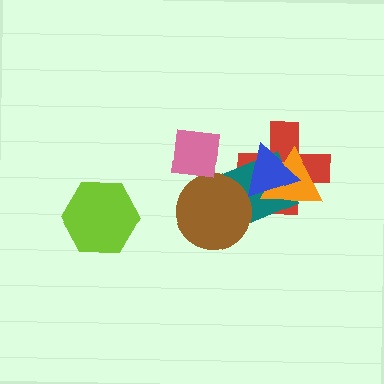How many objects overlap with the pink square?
2 objects overlap with the pink square.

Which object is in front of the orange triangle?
The blue triangle is in front of the orange triangle.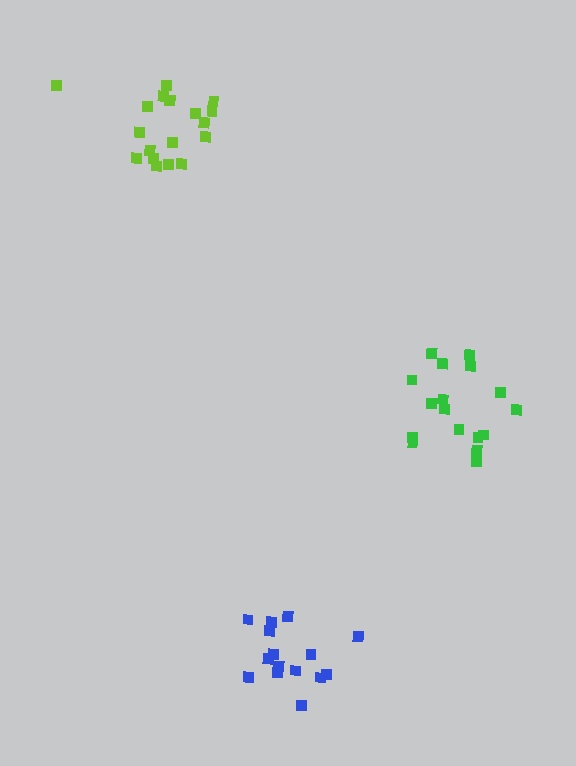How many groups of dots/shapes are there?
There are 3 groups.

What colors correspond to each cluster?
The clusters are colored: lime, green, blue.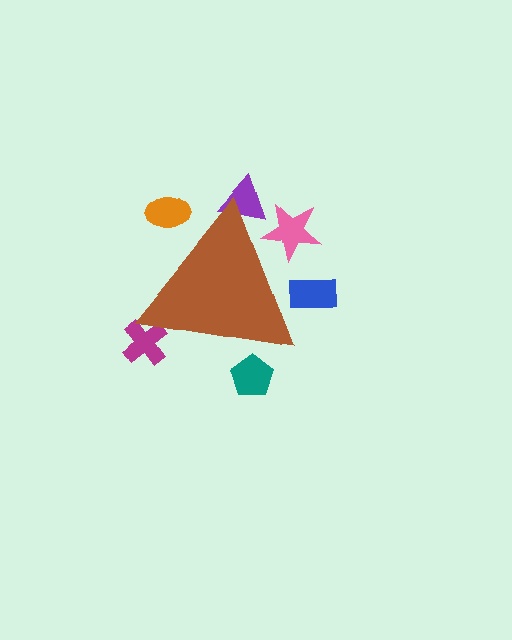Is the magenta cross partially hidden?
Yes, the magenta cross is partially hidden behind the brown triangle.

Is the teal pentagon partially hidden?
Yes, the teal pentagon is partially hidden behind the brown triangle.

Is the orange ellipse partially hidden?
Yes, the orange ellipse is partially hidden behind the brown triangle.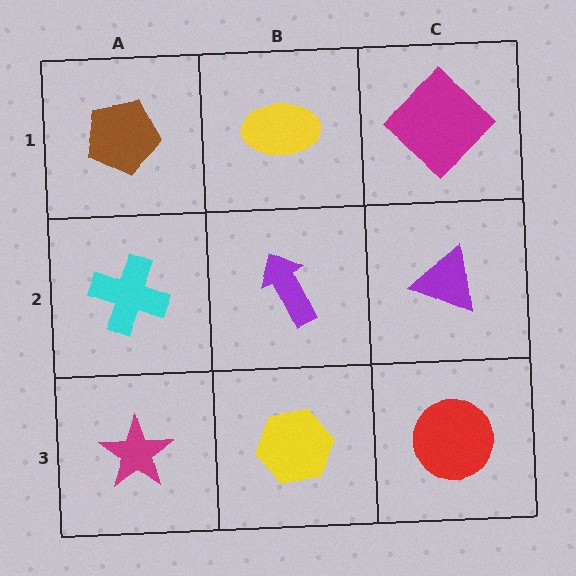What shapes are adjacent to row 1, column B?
A purple arrow (row 2, column B), a brown pentagon (row 1, column A), a magenta diamond (row 1, column C).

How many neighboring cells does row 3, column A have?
2.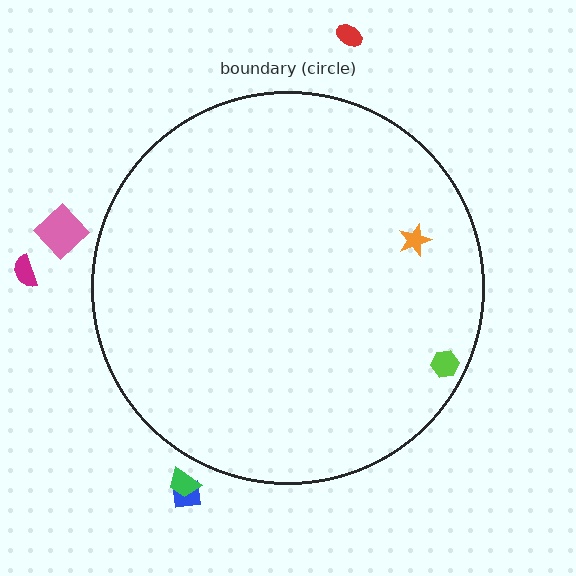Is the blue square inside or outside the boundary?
Outside.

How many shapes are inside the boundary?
2 inside, 5 outside.